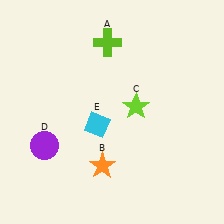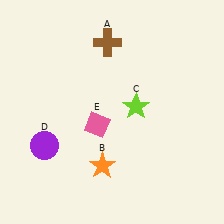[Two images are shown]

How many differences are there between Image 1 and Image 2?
There are 2 differences between the two images.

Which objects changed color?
A changed from lime to brown. E changed from cyan to pink.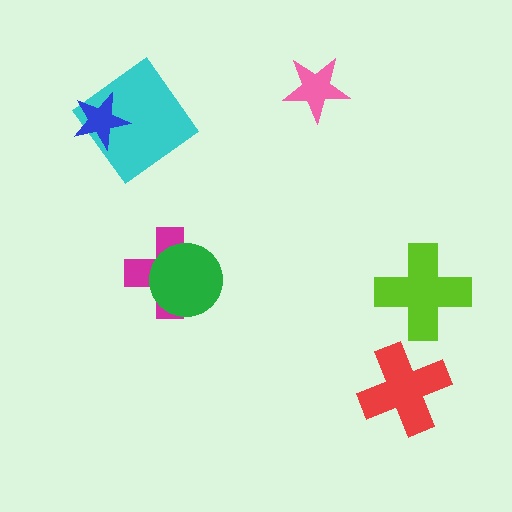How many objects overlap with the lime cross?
0 objects overlap with the lime cross.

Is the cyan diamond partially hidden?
Yes, it is partially covered by another shape.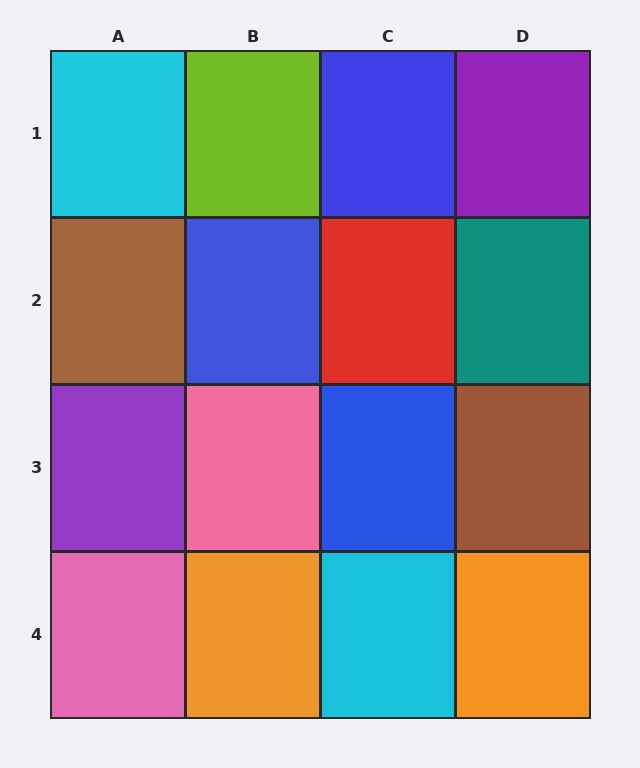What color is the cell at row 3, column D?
Brown.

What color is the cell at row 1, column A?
Cyan.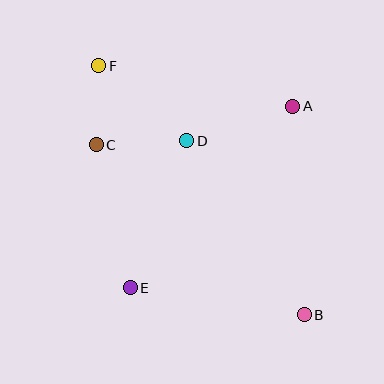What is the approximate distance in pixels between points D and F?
The distance between D and F is approximately 116 pixels.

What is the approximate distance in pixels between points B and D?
The distance between B and D is approximately 210 pixels.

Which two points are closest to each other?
Points C and F are closest to each other.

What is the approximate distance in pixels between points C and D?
The distance between C and D is approximately 90 pixels.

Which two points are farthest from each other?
Points B and F are farthest from each other.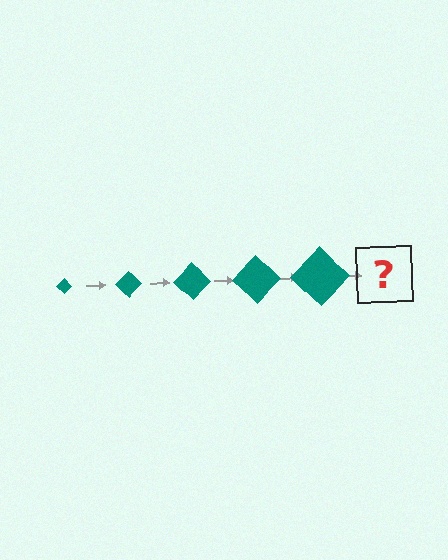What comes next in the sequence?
The next element should be a teal diamond, larger than the previous one.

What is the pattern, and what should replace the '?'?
The pattern is that the diamond gets progressively larger each step. The '?' should be a teal diamond, larger than the previous one.